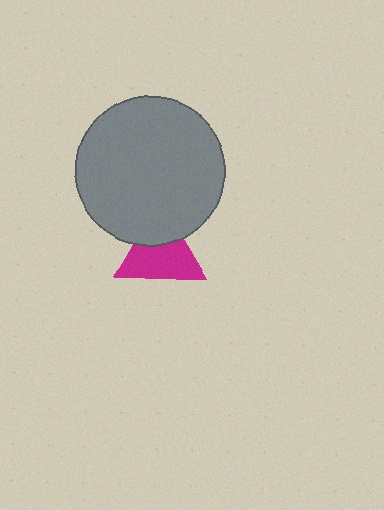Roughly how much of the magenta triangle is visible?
Most of it is visible (roughly 67%).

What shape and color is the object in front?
The object in front is a gray circle.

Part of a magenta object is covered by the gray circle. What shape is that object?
It is a triangle.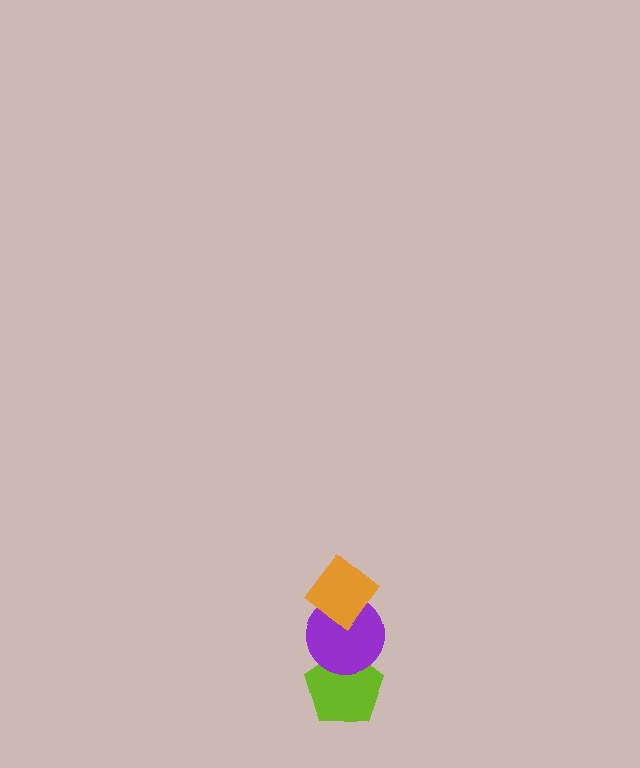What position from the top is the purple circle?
The purple circle is 2nd from the top.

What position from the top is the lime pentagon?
The lime pentagon is 3rd from the top.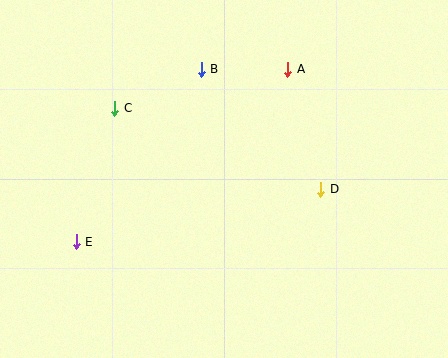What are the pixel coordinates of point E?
Point E is at (76, 242).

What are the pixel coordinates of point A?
Point A is at (288, 69).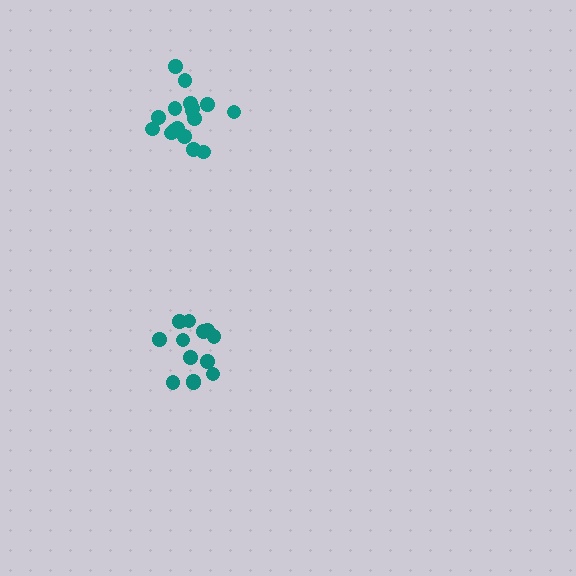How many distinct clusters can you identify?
There are 2 distinct clusters.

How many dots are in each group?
Group 1: 13 dots, Group 2: 17 dots (30 total).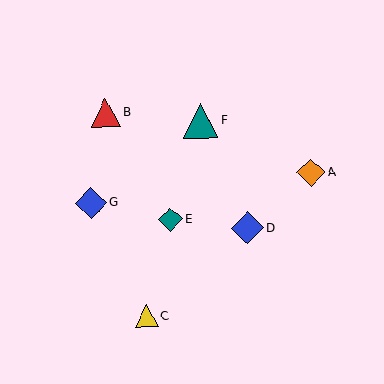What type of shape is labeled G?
Shape G is a blue diamond.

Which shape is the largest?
The teal triangle (labeled F) is the largest.